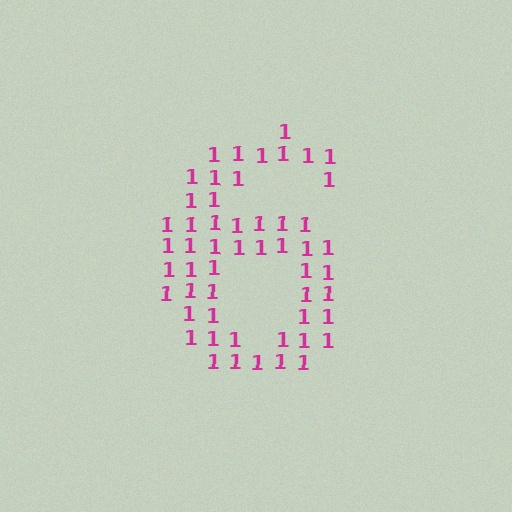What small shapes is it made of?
It is made of small digit 1's.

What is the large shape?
The large shape is the digit 6.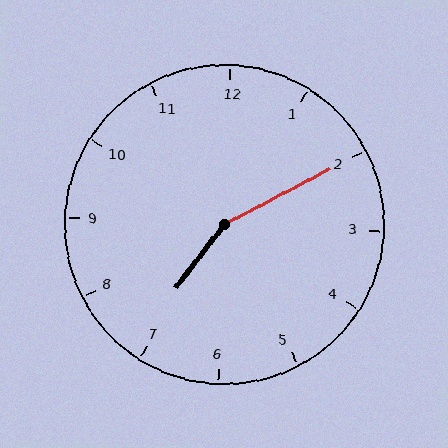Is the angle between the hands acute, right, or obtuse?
It is obtuse.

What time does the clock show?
7:10.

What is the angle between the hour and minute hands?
Approximately 155 degrees.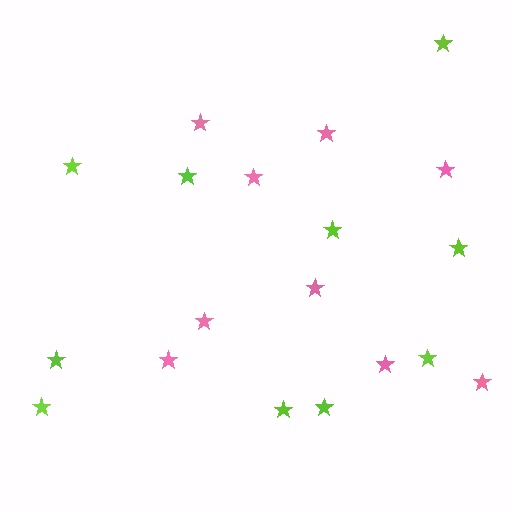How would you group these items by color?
There are 2 groups: one group of lime stars (10) and one group of pink stars (9).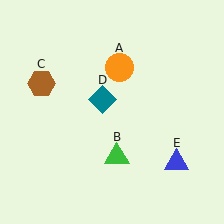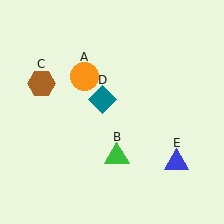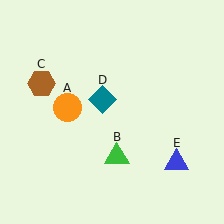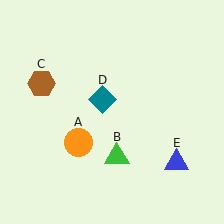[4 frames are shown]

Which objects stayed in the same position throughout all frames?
Green triangle (object B) and brown hexagon (object C) and teal diamond (object D) and blue triangle (object E) remained stationary.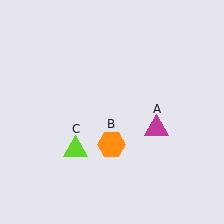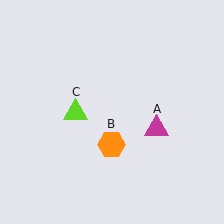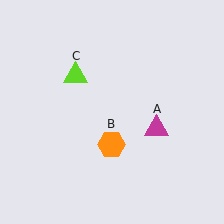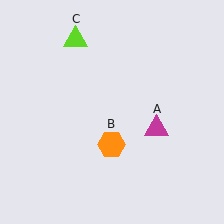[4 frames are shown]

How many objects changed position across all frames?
1 object changed position: lime triangle (object C).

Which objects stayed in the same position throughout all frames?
Magenta triangle (object A) and orange hexagon (object B) remained stationary.